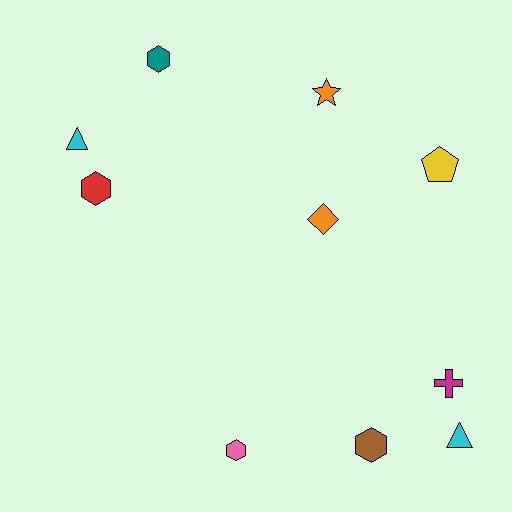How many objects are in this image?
There are 10 objects.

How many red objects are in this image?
There is 1 red object.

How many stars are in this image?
There is 1 star.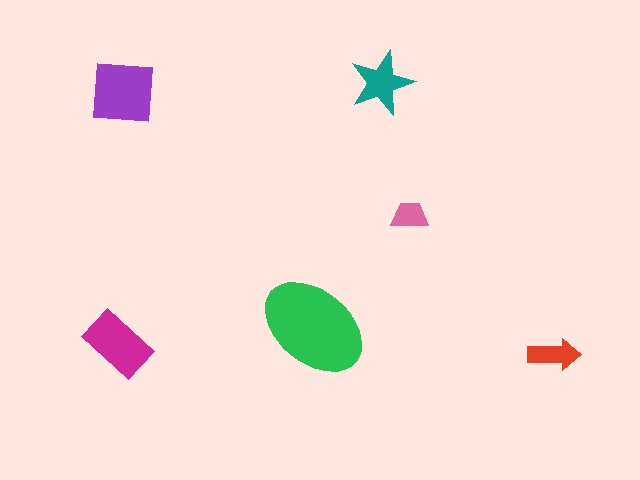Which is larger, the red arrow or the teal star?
The teal star.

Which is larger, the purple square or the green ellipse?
The green ellipse.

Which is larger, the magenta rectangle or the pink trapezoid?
The magenta rectangle.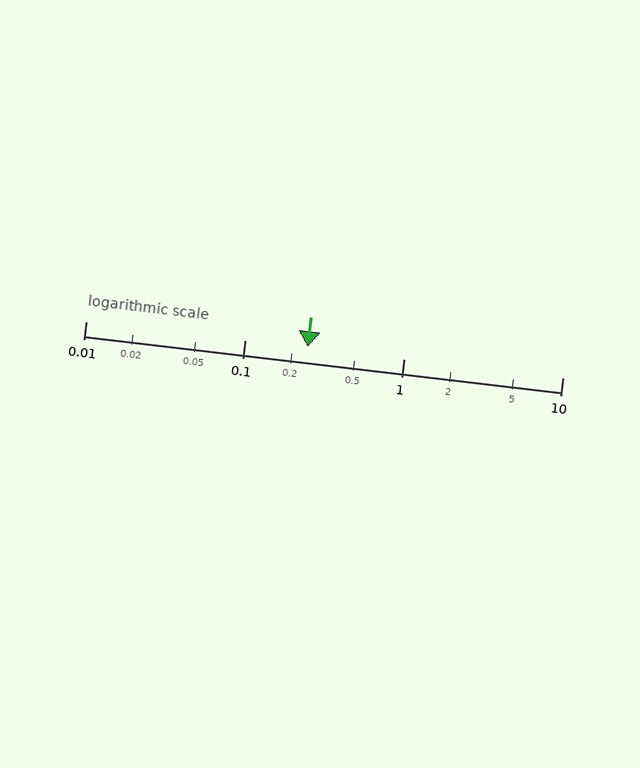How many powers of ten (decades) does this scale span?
The scale spans 3 decades, from 0.01 to 10.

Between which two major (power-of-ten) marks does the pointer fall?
The pointer is between 0.1 and 1.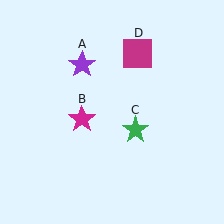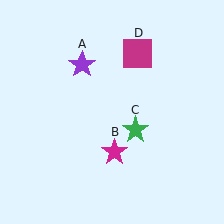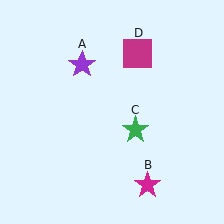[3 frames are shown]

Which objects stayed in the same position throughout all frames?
Purple star (object A) and green star (object C) and magenta square (object D) remained stationary.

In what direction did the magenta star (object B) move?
The magenta star (object B) moved down and to the right.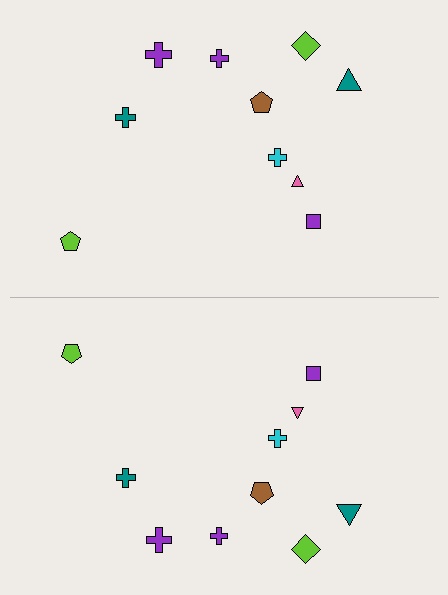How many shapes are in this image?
There are 20 shapes in this image.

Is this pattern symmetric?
Yes, this pattern has bilateral (reflection) symmetry.